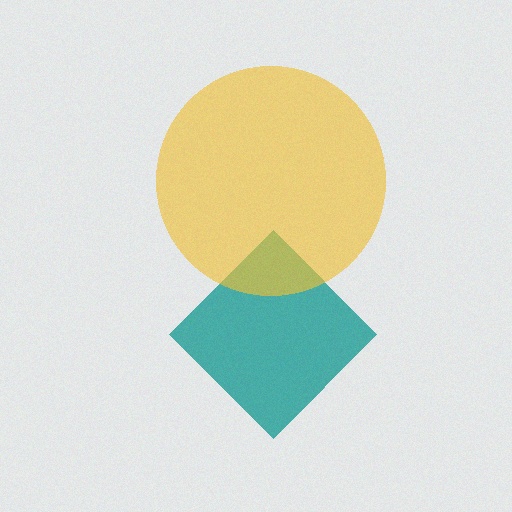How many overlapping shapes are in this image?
There are 2 overlapping shapes in the image.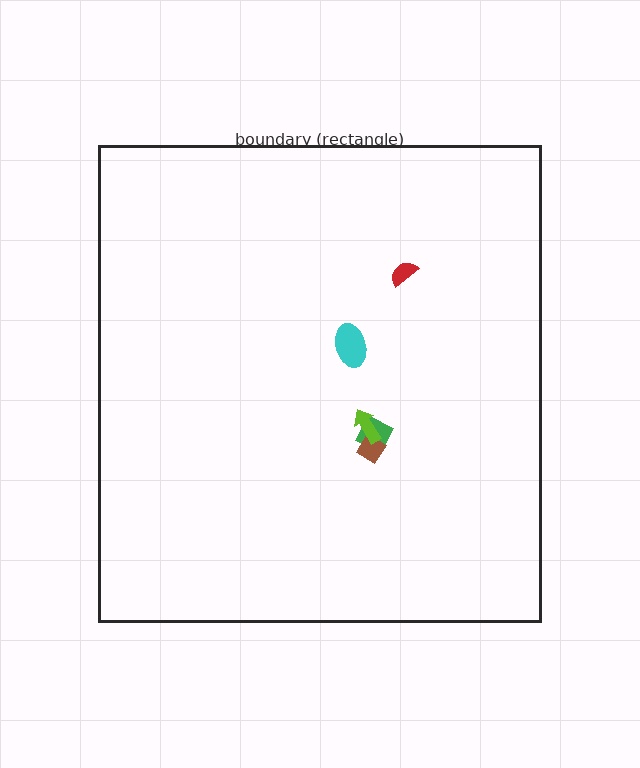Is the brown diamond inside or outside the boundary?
Inside.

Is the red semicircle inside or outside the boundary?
Inside.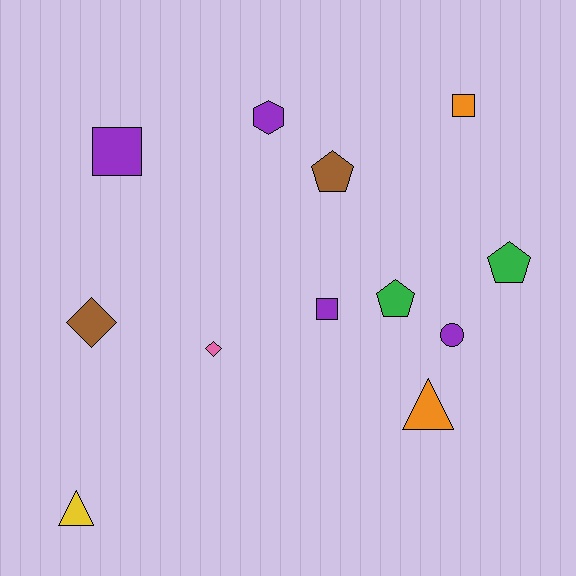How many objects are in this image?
There are 12 objects.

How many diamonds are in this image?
There are 2 diamonds.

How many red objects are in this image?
There are no red objects.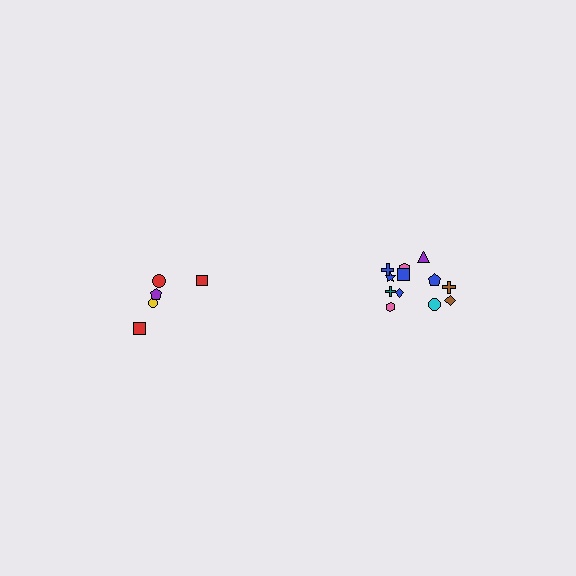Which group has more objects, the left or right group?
The right group.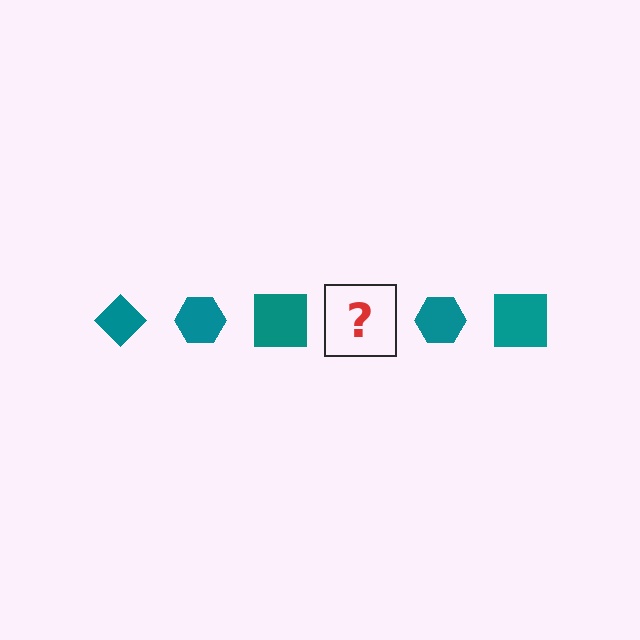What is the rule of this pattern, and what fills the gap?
The rule is that the pattern cycles through diamond, hexagon, square shapes in teal. The gap should be filled with a teal diamond.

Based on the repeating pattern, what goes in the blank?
The blank should be a teal diamond.